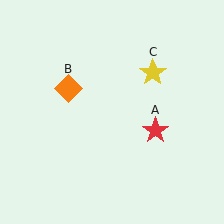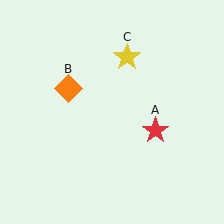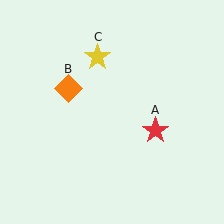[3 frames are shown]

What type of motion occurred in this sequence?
The yellow star (object C) rotated counterclockwise around the center of the scene.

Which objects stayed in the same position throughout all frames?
Red star (object A) and orange diamond (object B) remained stationary.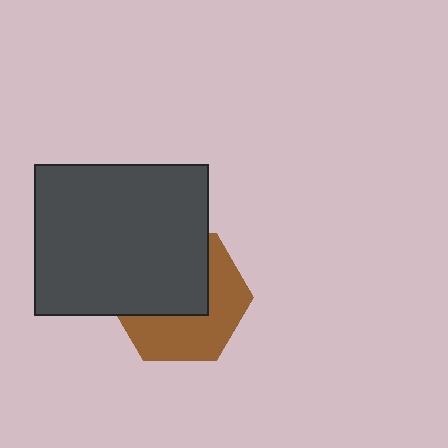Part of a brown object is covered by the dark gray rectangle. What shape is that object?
It is a hexagon.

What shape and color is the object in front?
The object in front is a dark gray rectangle.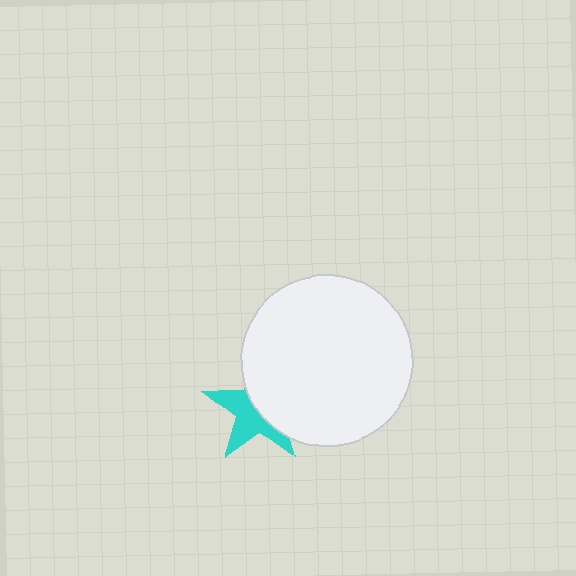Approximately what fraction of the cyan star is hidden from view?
Roughly 50% of the cyan star is hidden behind the white circle.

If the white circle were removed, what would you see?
You would see the complete cyan star.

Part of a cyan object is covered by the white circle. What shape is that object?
It is a star.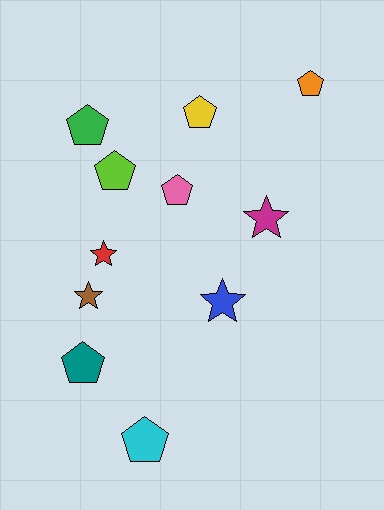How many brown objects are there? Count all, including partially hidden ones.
There is 1 brown object.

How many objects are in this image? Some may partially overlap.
There are 11 objects.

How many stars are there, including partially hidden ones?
There are 4 stars.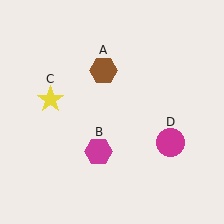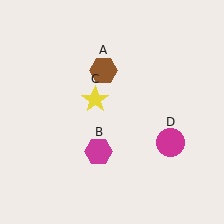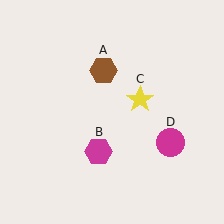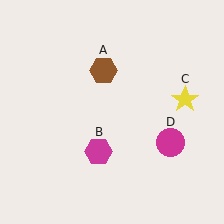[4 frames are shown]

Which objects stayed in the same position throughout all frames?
Brown hexagon (object A) and magenta hexagon (object B) and magenta circle (object D) remained stationary.